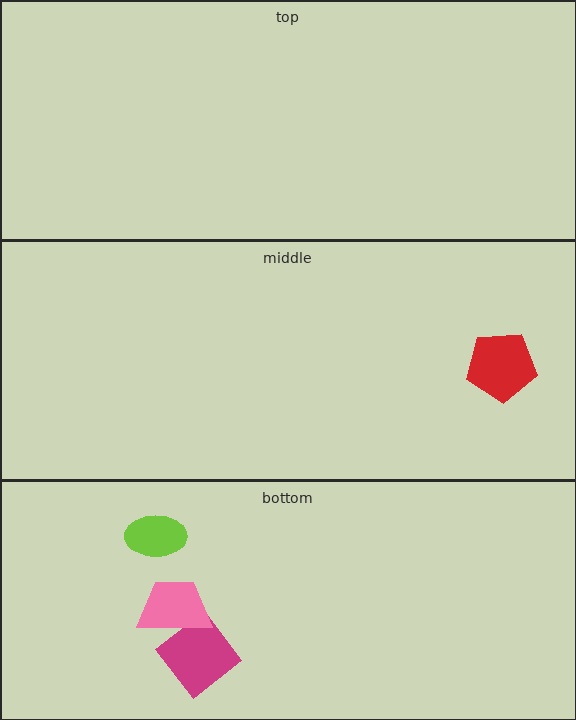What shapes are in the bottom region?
The lime ellipse, the magenta diamond, the pink trapezoid.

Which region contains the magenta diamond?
The bottom region.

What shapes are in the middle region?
The red pentagon.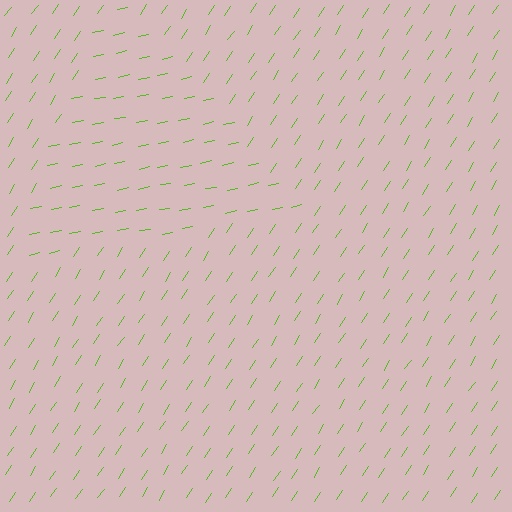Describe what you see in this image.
The image is filled with small lime line segments. A triangle region in the image has lines oriented differently from the surrounding lines, creating a visible texture boundary.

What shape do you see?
I see a triangle.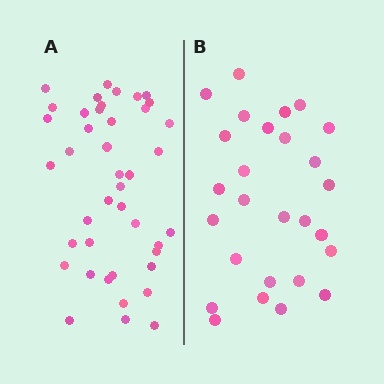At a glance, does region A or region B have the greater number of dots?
Region A (the left region) has more dots.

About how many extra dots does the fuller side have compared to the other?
Region A has approximately 15 more dots than region B.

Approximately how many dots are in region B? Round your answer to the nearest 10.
About 30 dots. (The exact count is 27, which rounds to 30.)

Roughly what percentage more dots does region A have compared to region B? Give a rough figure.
About 55% more.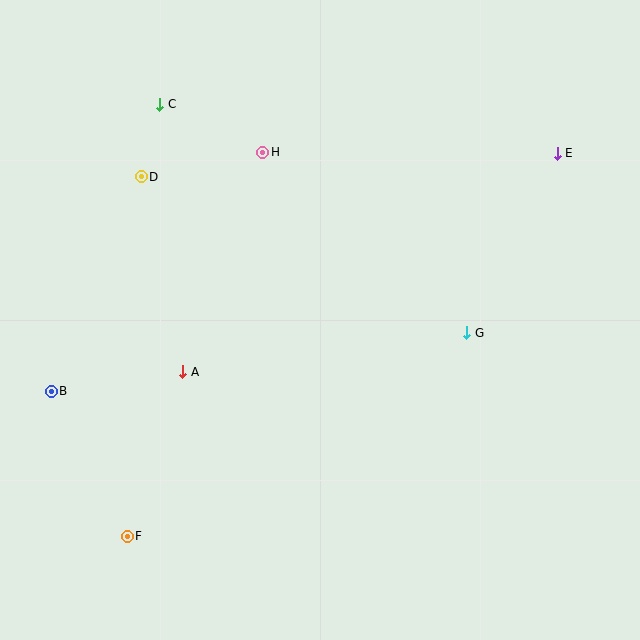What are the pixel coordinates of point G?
Point G is at (467, 333).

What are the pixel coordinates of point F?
Point F is at (127, 536).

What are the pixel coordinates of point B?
Point B is at (51, 391).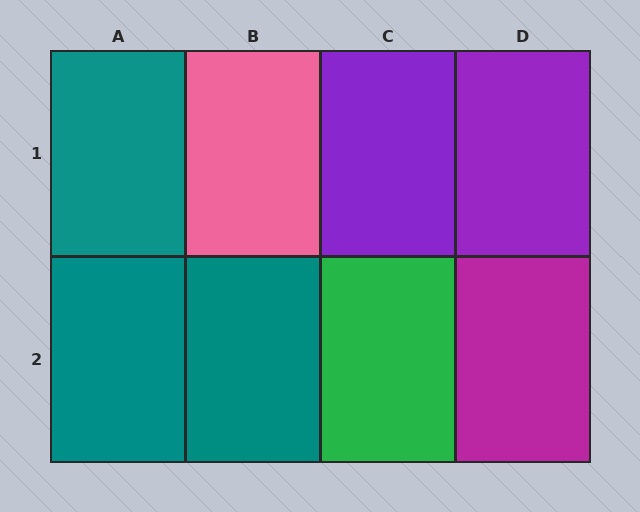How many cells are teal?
3 cells are teal.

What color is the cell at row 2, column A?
Teal.